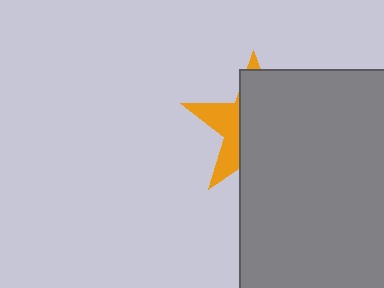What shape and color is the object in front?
The object in front is a gray rectangle.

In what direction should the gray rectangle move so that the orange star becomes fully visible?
The gray rectangle should move right. That is the shortest direction to clear the overlap and leave the orange star fully visible.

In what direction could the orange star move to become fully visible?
The orange star could move left. That would shift it out from behind the gray rectangle entirely.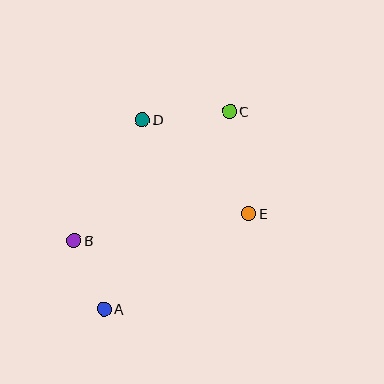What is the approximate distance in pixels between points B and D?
The distance between B and D is approximately 138 pixels.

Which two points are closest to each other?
Points A and B are closest to each other.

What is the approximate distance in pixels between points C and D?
The distance between C and D is approximately 87 pixels.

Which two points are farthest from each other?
Points A and C are farthest from each other.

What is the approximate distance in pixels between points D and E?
The distance between D and E is approximately 141 pixels.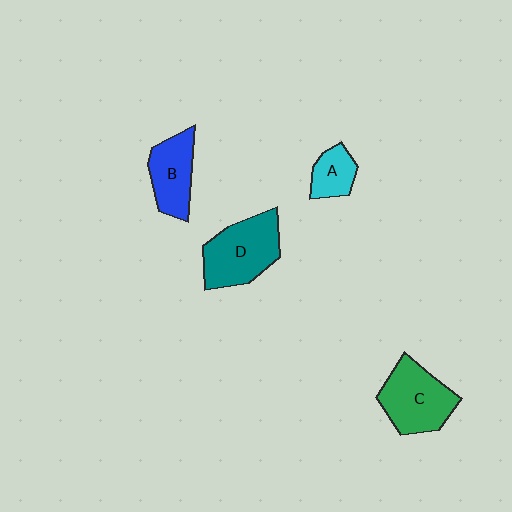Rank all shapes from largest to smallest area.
From largest to smallest: D (teal), C (green), B (blue), A (cyan).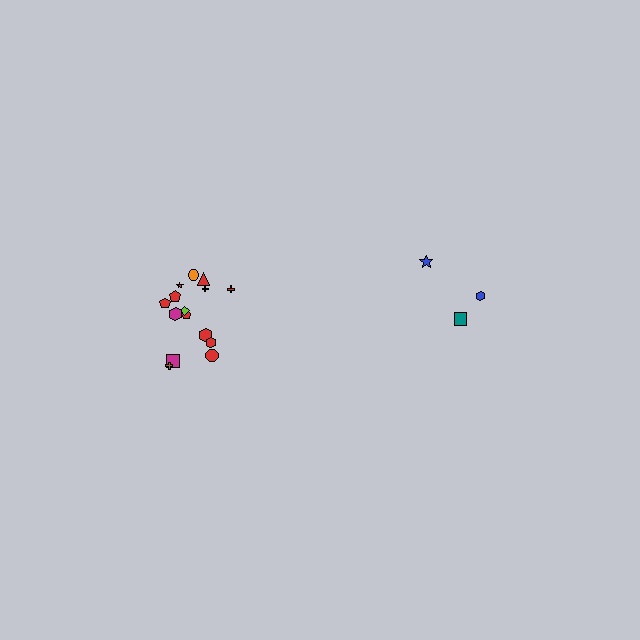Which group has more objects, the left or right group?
The left group.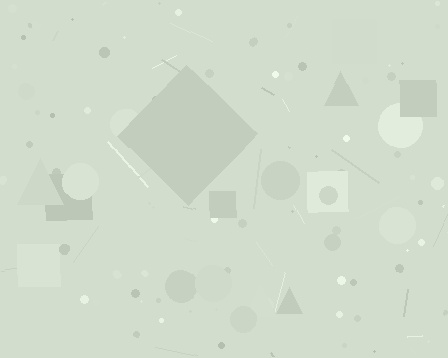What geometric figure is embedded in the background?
A diamond is embedded in the background.